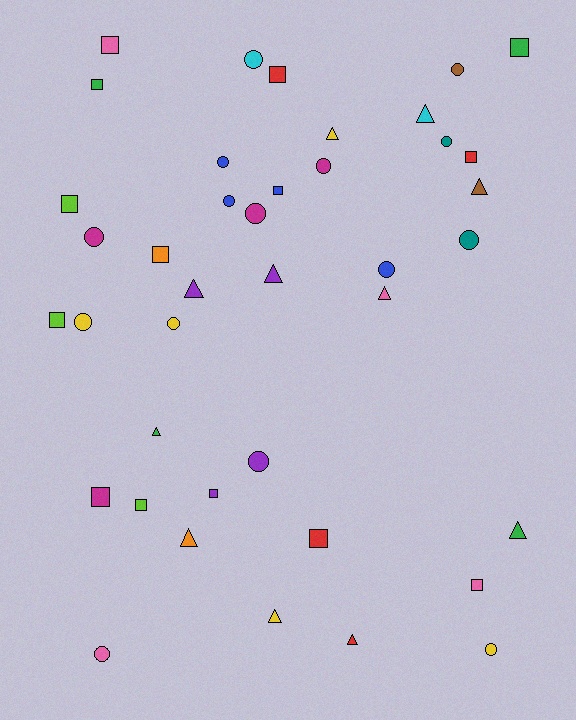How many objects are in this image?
There are 40 objects.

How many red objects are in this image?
There are 4 red objects.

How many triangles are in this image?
There are 11 triangles.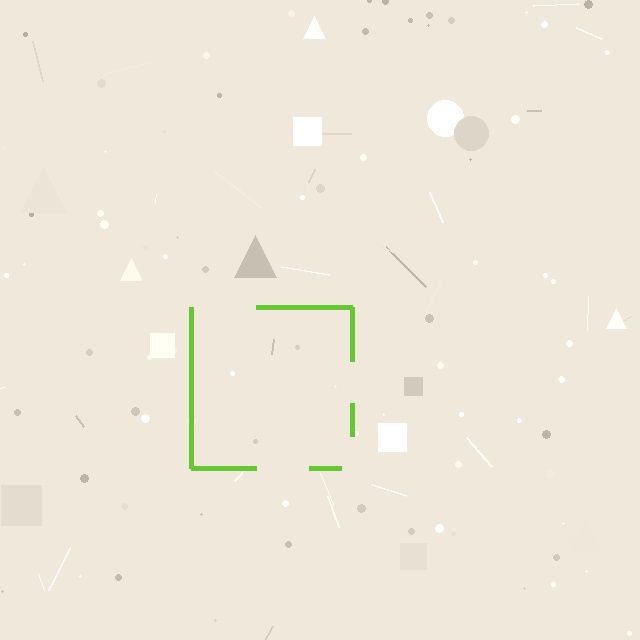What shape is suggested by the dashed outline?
The dashed outline suggests a square.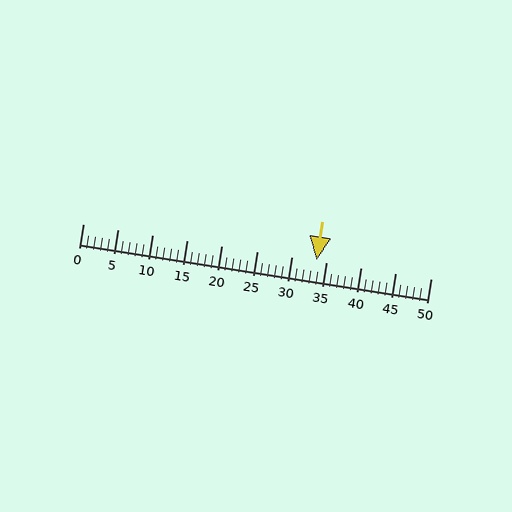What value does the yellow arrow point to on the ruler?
The yellow arrow points to approximately 34.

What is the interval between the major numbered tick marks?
The major tick marks are spaced 5 units apart.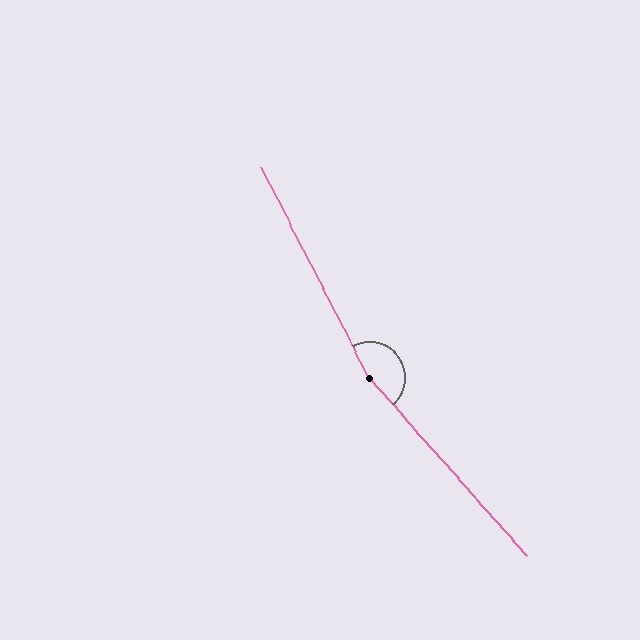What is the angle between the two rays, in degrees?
Approximately 166 degrees.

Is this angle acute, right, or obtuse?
It is obtuse.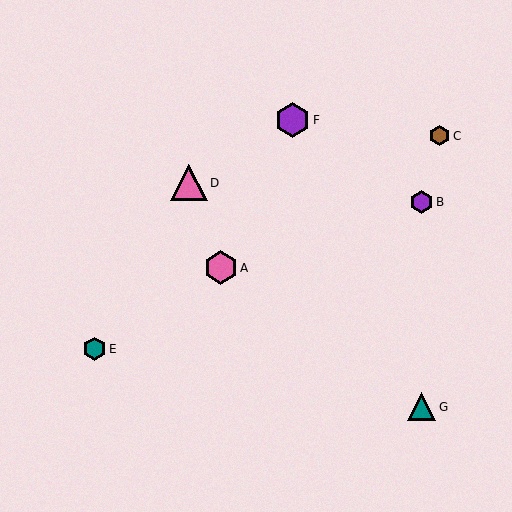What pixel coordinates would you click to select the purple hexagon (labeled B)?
Click at (421, 202) to select the purple hexagon B.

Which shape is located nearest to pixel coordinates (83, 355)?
The teal hexagon (labeled E) at (95, 349) is nearest to that location.